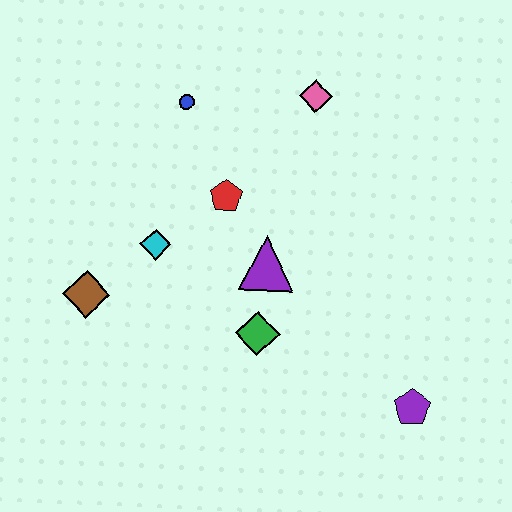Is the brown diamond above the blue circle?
No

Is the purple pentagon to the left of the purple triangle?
No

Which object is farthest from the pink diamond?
The purple pentagon is farthest from the pink diamond.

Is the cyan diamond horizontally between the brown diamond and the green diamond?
Yes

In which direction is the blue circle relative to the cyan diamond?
The blue circle is above the cyan diamond.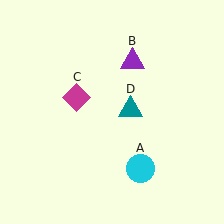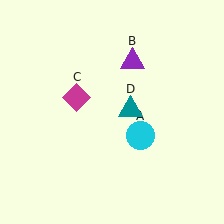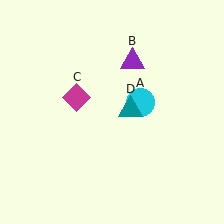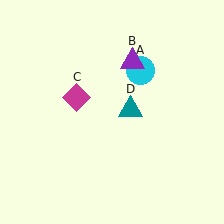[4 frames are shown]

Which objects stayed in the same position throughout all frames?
Purple triangle (object B) and magenta diamond (object C) and teal triangle (object D) remained stationary.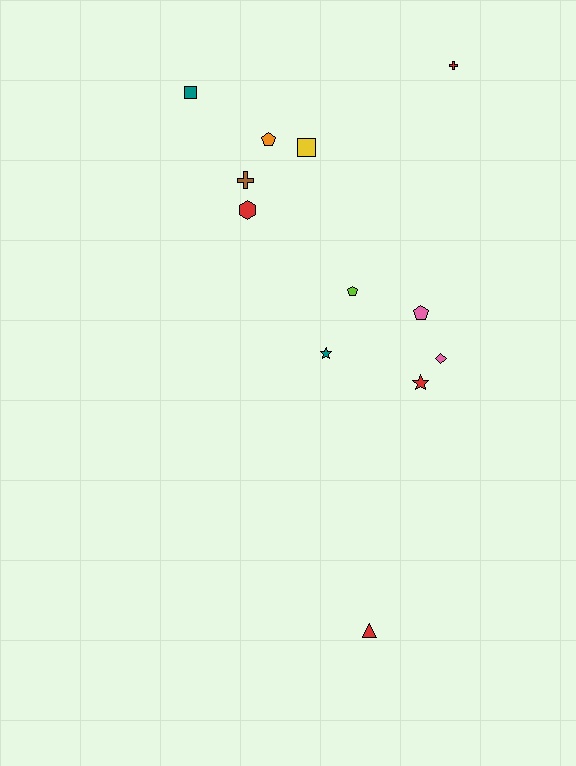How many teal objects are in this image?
There are 2 teal objects.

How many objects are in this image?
There are 12 objects.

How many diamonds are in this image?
There is 1 diamond.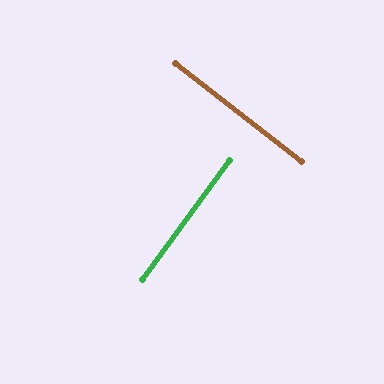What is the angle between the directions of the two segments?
Approximately 88 degrees.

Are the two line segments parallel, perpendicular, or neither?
Perpendicular — they meet at approximately 88°.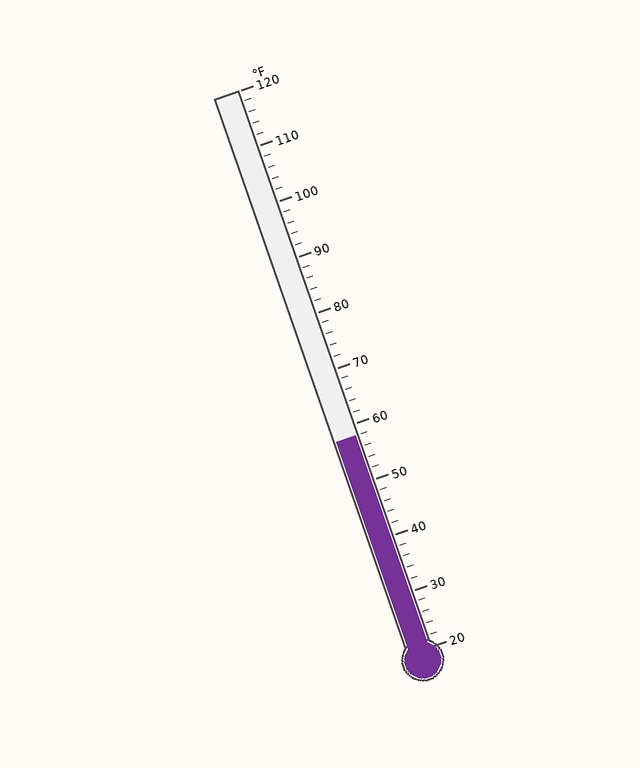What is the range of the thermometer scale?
The thermometer scale ranges from 20°F to 120°F.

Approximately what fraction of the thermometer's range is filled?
The thermometer is filled to approximately 40% of its range.